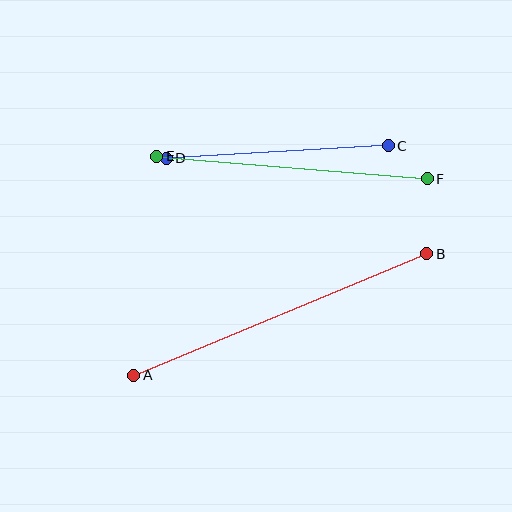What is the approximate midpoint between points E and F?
The midpoint is at approximately (292, 168) pixels.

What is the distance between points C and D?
The distance is approximately 222 pixels.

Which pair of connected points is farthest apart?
Points A and B are farthest apart.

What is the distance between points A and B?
The distance is approximately 317 pixels.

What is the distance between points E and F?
The distance is approximately 271 pixels.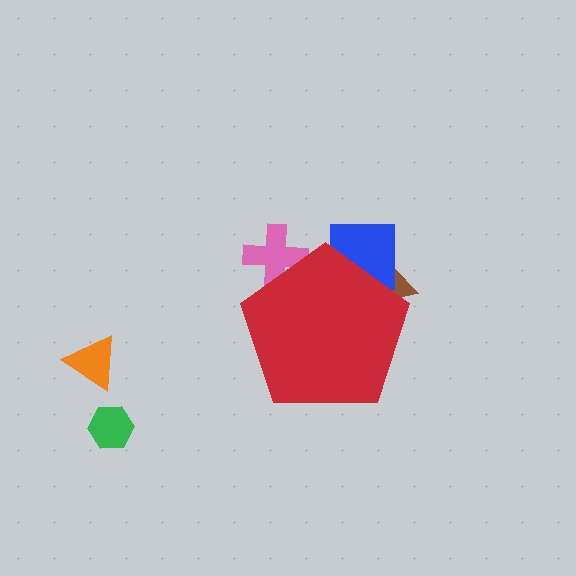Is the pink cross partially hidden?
Yes, the pink cross is partially hidden behind the red pentagon.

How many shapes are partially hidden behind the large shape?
3 shapes are partially hidden.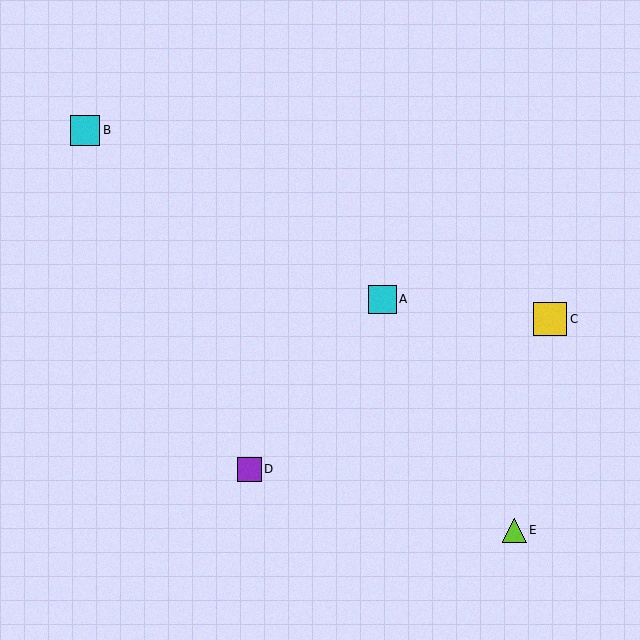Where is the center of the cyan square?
The center of the cyan square is at (382, 299).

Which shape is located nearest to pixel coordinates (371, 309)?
The cyan square (labeled A) at (382, 299) is nearest to that location.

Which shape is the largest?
The yellow square (labeled C) is the largest.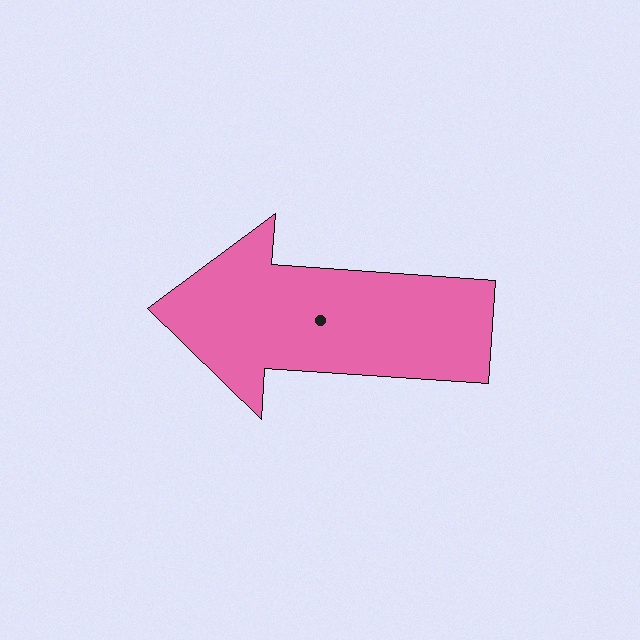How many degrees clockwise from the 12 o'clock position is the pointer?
Approximately 274 degrees.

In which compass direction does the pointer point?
West.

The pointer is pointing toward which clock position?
Roughly 9 o'clock.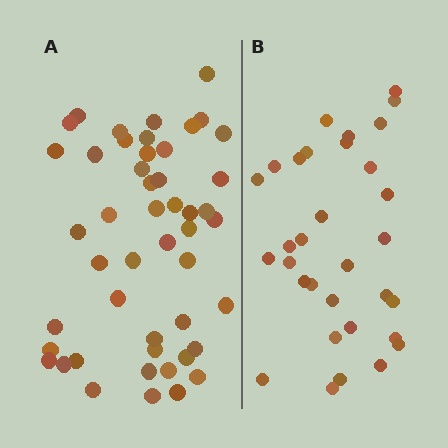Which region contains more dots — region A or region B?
Region A (the left region) has more dots.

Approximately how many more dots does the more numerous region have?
Region A has approximately 15 more dots than region B.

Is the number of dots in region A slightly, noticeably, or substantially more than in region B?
Region A has substantially more. The ratio is roughly 1.5 to 1.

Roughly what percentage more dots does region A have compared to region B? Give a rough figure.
About 50% more.